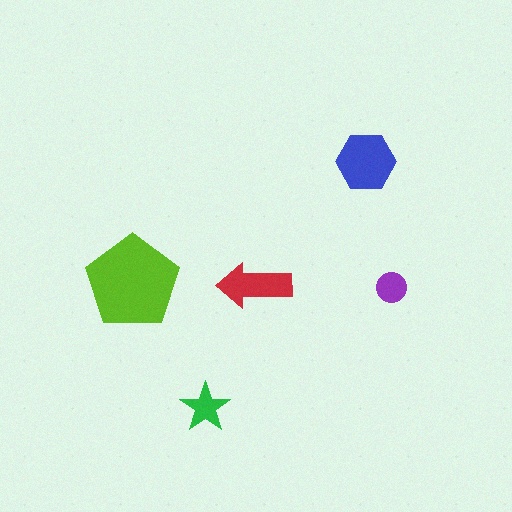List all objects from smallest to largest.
The purple circle, the green star, the red arrow, the blue hexagon, the lime pentagon.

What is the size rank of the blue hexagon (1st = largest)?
2nd.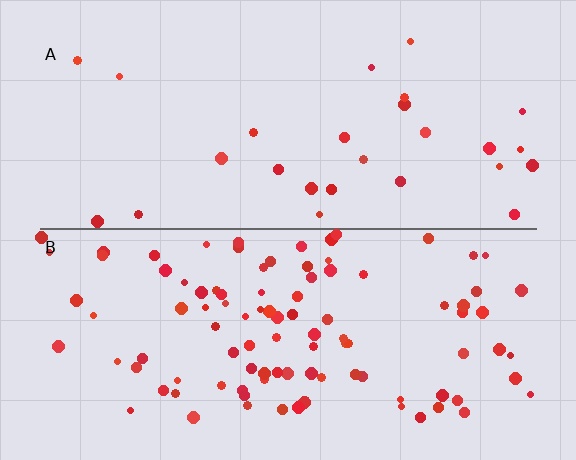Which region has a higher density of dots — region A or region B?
B (the bottom).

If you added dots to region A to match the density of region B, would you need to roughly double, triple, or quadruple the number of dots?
Approximately quadruple.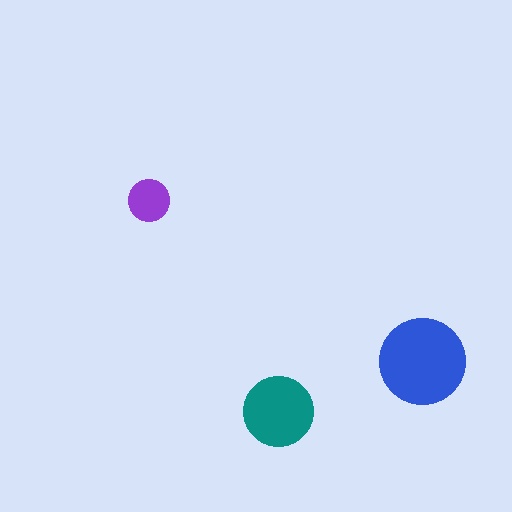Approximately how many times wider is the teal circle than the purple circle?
About 1.5 times wider.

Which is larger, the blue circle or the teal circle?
The blue one.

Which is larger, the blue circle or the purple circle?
The blue one.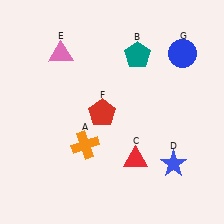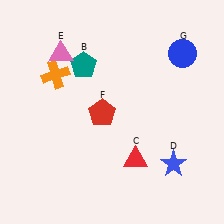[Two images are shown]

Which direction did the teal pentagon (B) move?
The teal pentagon (B) moved left.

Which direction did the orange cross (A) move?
The orange cross (A) moved up.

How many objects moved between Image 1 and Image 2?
2 objects moved between the two images.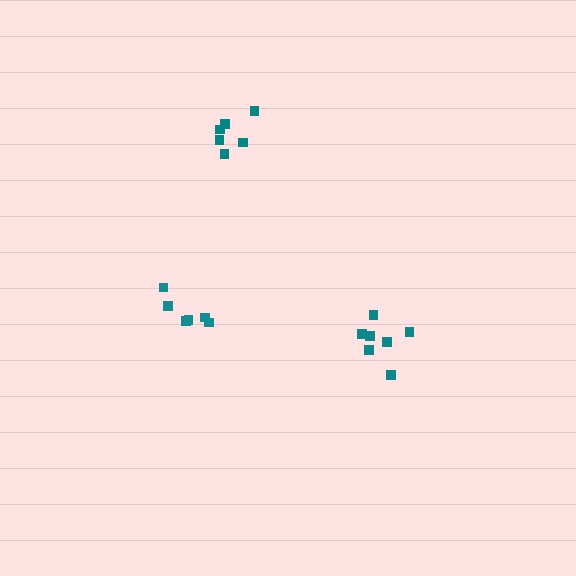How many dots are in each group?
Group 1: 6 dots, Group 2: 6 dots, Group 3: 7 dots (19 total).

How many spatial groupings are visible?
There are 3 spatial groupings.